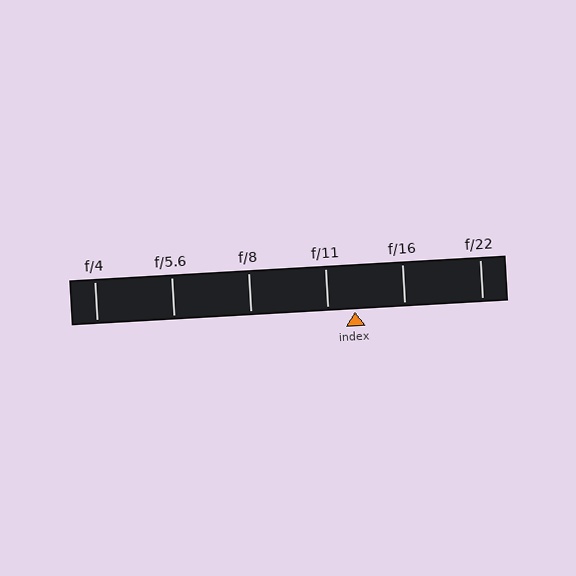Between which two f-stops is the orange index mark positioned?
The index mark is between f/11 and f/16.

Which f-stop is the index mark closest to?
The index mark is closest to f/11.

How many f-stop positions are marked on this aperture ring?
There are 6 f-stop positions marked.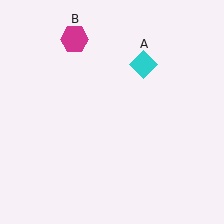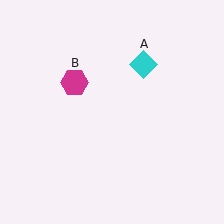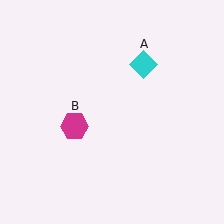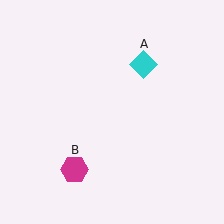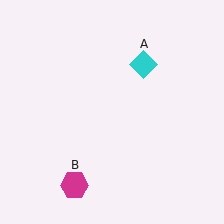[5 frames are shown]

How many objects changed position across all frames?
1 object changed position: magenta hexagon (object B).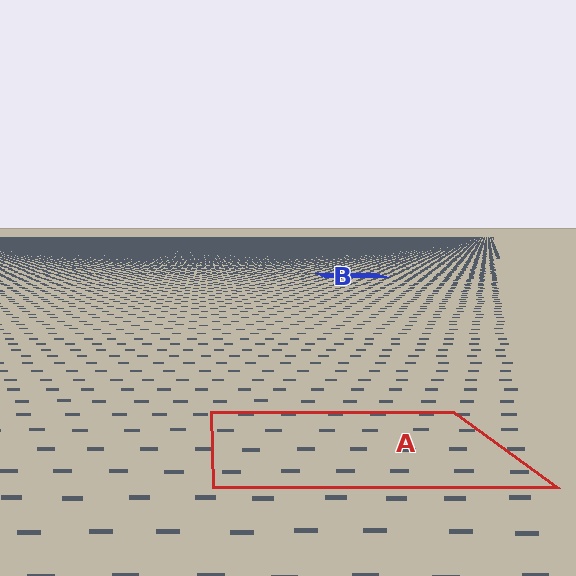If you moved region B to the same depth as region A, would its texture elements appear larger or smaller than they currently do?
They would appear larger. At a closer depth, the same texture elements are projected at a bigger on-screen size.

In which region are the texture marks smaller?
The texture marks are smaller in region B, because it is farther away.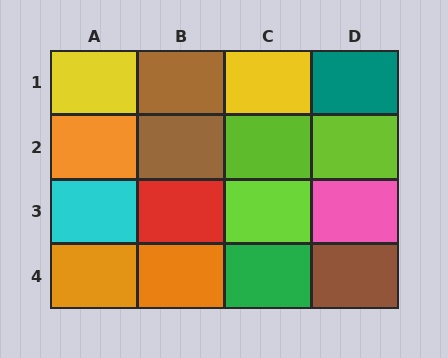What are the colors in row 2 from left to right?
Orange, brown, lime, lime.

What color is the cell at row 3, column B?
Red.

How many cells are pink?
1 cell is pink.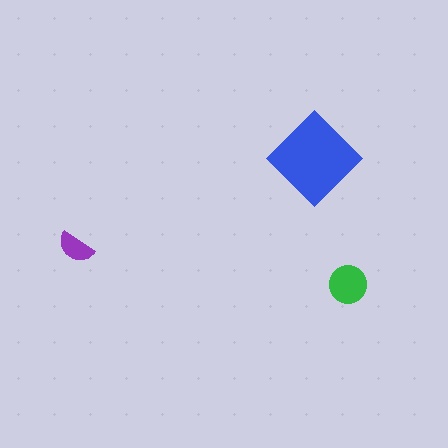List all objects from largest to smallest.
The blue diamond, the green circle, the purple semicircle.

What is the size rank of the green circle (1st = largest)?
2nd.